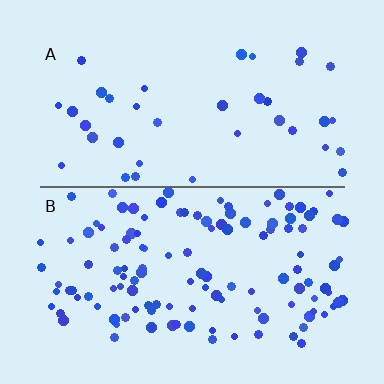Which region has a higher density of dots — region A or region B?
B (the bottom).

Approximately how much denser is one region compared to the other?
Approximately 3.4× — region B over region A.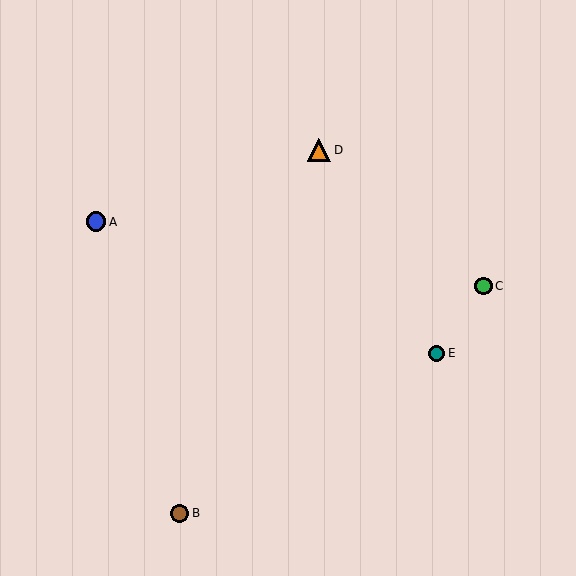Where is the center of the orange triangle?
The center of the orange triangle is at (319, 150).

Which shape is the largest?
The orange triangle (labeled D) is the largest.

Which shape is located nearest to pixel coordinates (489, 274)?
The green circle (labeled C) at (483, 286) is nearest to that location.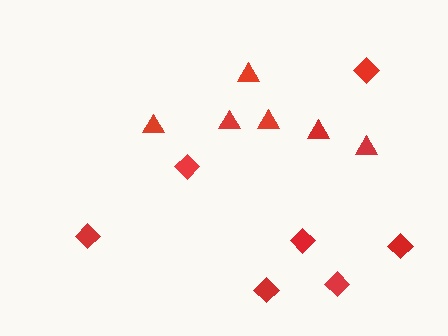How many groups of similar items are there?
There are 2 groups: one group of diamonds (7) and one group of triangles (6).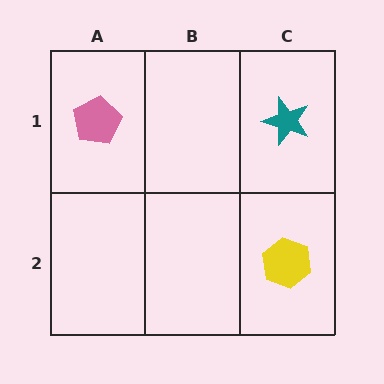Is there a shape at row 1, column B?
No, that cell is empty.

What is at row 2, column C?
A yellow hexagon.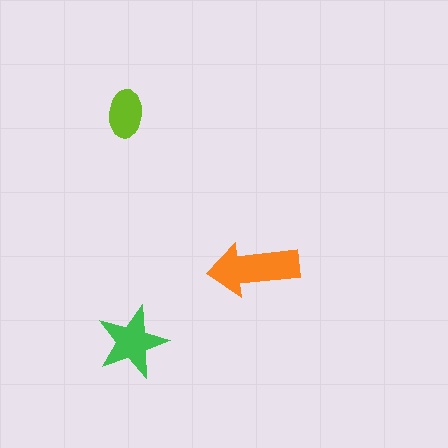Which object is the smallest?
The lime ellipse.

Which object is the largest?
The orange arrow.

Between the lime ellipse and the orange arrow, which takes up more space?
The orange arrow.